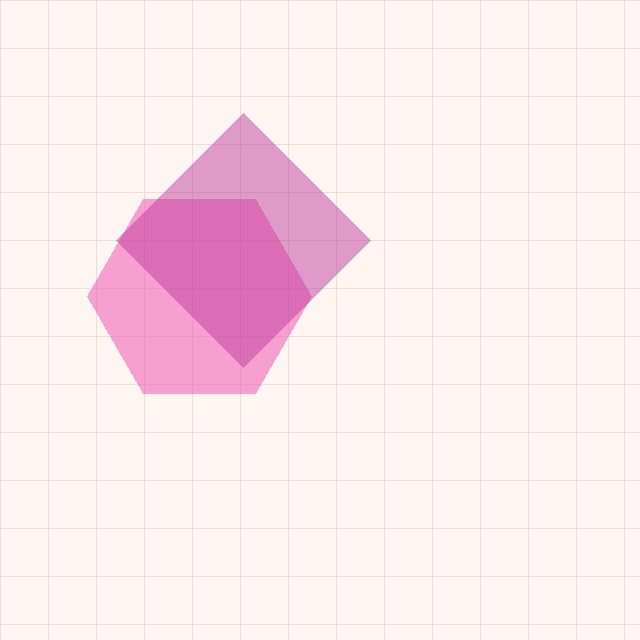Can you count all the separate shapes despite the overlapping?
Yes, there are 2 separate shapes.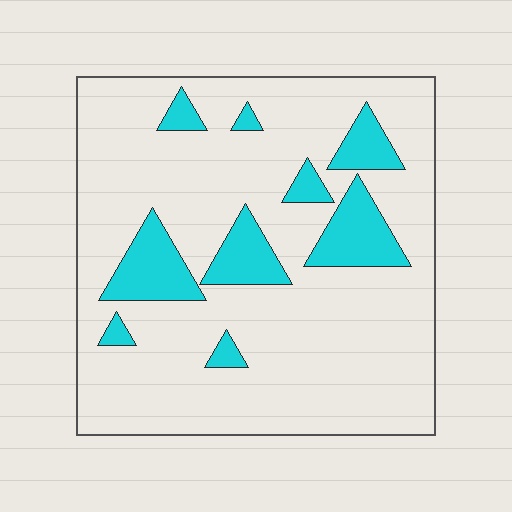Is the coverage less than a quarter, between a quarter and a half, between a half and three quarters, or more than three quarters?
Less than a quarter.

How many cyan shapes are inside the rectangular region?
9.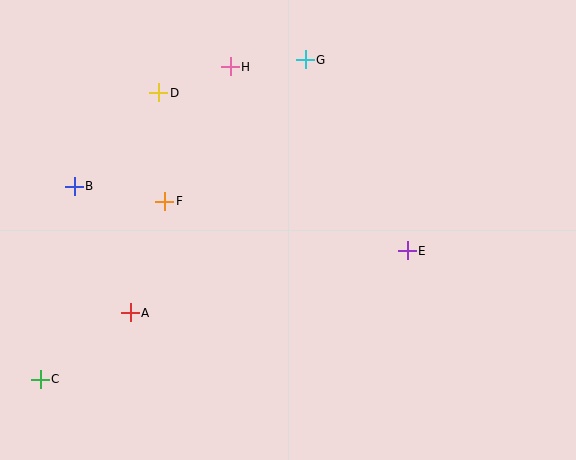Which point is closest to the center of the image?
Point E at (407, 251) is closest to the center.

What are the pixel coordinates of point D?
Point D is at (159, 93).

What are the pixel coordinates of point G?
Point G is at (305, 60).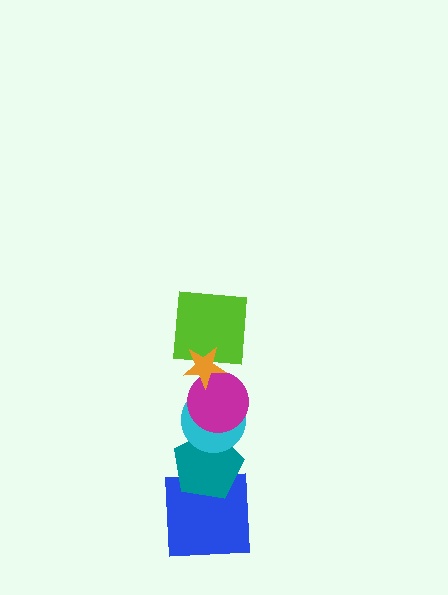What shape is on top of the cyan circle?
The magenta circle is on top of the cyan circle.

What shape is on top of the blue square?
The teal pentagon is on top of the blue square.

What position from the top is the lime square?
The lime square is 2nd from the top.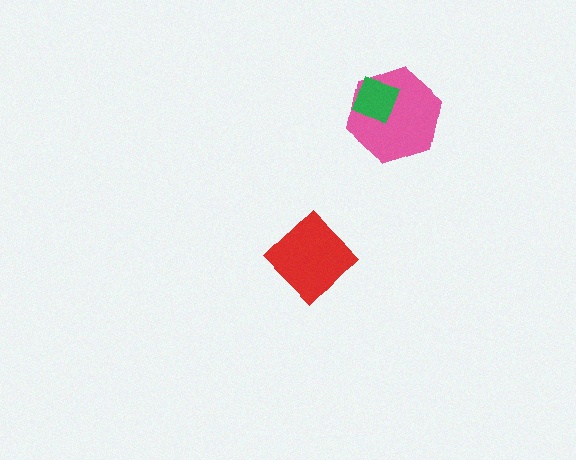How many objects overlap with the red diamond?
0 objects overlap with the red diamond.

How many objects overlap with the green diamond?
1 object overlaps with the green diamond.